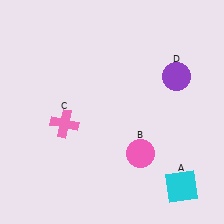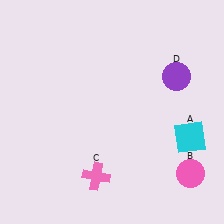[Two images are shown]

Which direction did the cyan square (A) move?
The cyan square (A) moved up.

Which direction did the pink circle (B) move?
The pink circle (B) moved right.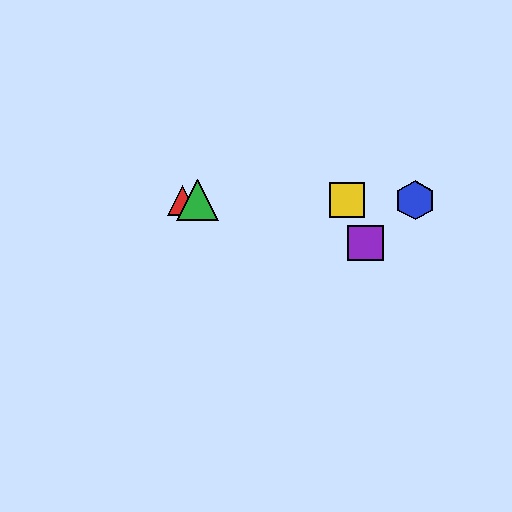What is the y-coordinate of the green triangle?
The green triangle is at y≈200.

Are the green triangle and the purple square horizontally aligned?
No, the green triangle is at y≈200 and the purple square is at y≈243.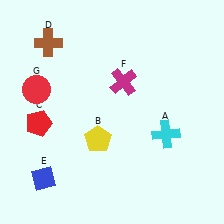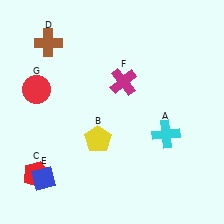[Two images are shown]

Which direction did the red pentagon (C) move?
The red pentagon (C) moved down.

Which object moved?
The red pentagon (C) moved down.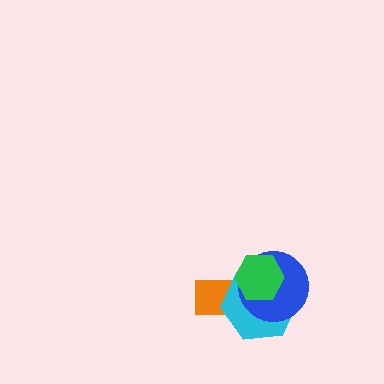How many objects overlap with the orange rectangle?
3 objects overlap with the orange rectangle.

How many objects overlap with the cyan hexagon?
3 objects overlap with the cyan hexagon.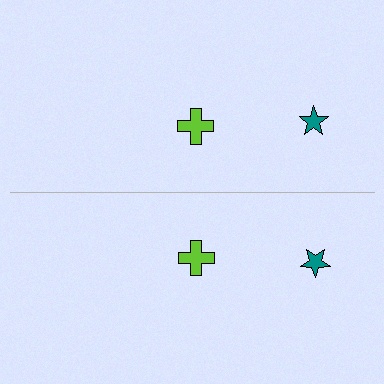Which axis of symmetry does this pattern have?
The pattern has a horizontal axis of symmetry running through the center of the image.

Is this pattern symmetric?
Yes, this pattern has bilateral (reflection) symmetry.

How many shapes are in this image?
There are 4 shapes in this image.